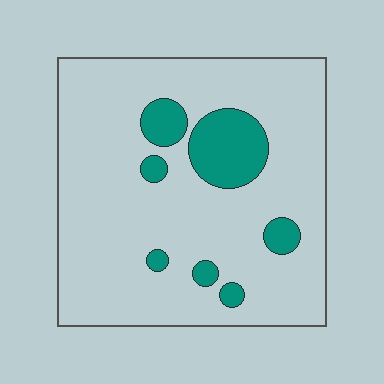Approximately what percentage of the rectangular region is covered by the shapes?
Approximately 15%.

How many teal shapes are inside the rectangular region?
7.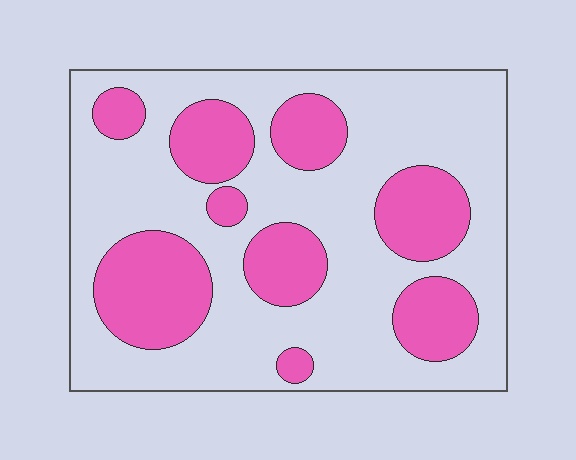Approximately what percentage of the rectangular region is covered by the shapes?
Approximately 30%.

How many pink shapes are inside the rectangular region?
9.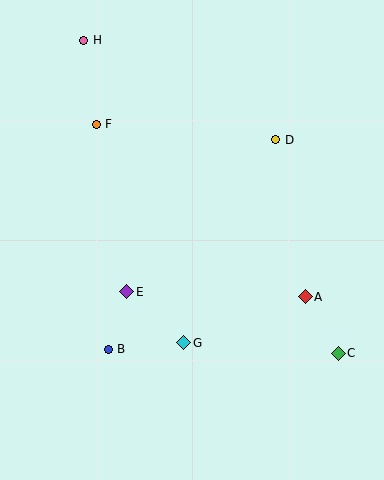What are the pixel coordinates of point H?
Point H is at (84, 40).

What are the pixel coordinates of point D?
Point D is at (276, 140).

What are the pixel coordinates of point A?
Point A is at (305, 297).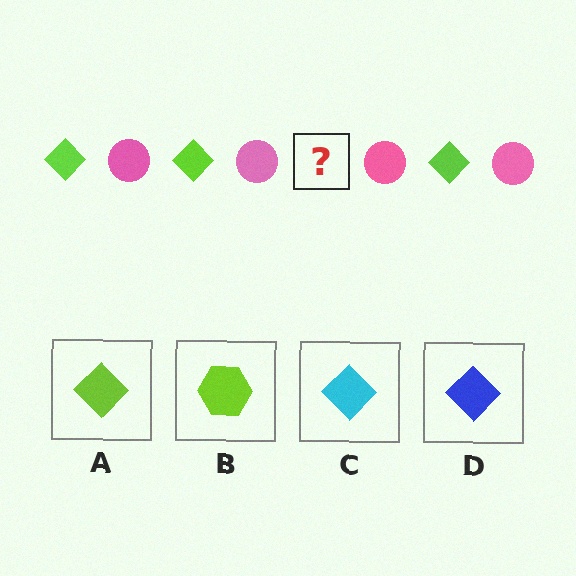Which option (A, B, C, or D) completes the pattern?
A.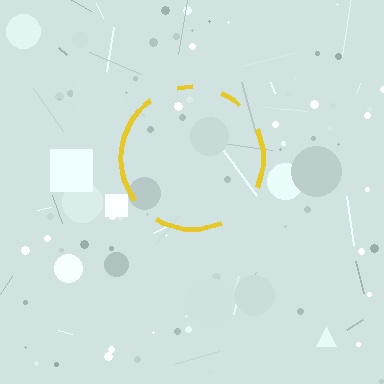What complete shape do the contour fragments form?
The contour fragments form a circle.